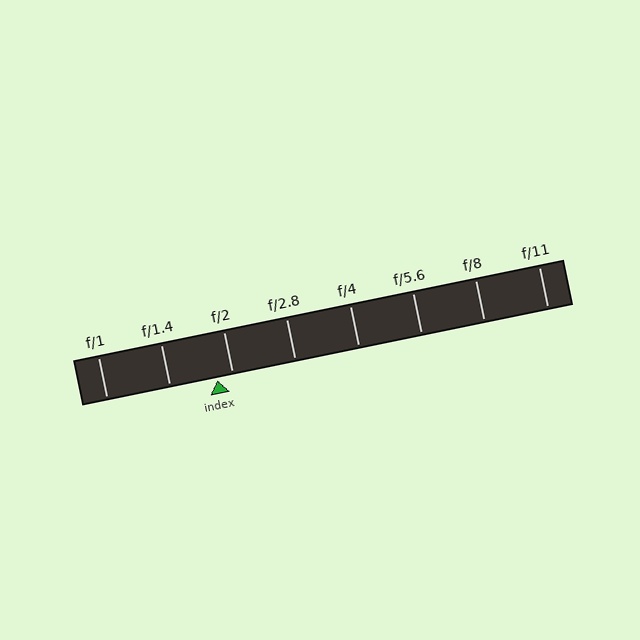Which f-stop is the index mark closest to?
The index mark is closest to f/2.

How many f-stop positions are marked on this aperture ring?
There are 8 f-stop positions marked.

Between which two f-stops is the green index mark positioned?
The index mark is between f/1.4 and f/2.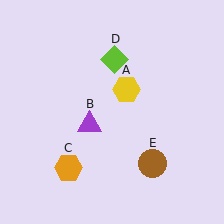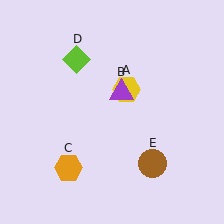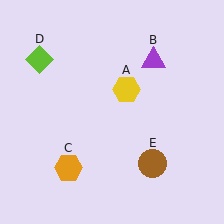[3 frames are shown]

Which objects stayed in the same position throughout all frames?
Yellow hexagon (object A) and orange hexagon (object C) and brown circle (object E) remained stationary.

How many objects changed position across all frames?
2 objects changed position: purple triangle (object B), lime diamond (object D).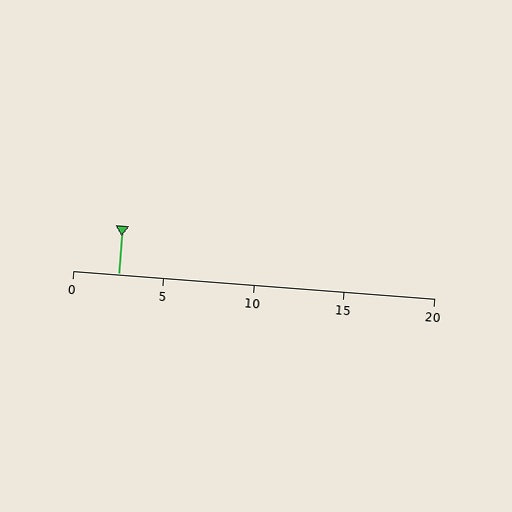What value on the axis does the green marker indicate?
The marker indicates approximately 2.5.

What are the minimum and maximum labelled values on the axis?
The axis runs from 0 to 20.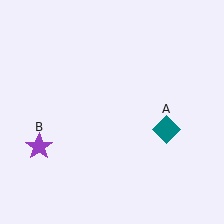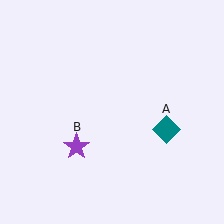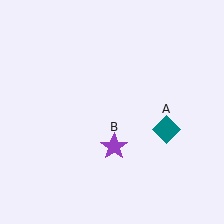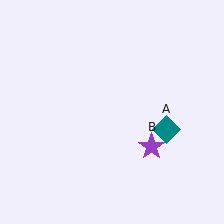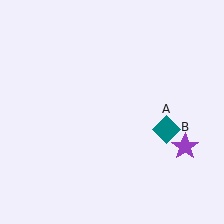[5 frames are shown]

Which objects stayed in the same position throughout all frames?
Teal diamond (object A) remained stationary.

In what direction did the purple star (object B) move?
The purple star (object B) moved right.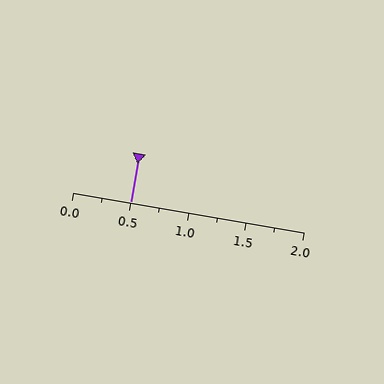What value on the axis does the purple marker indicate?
The marker indicates approximately 0.5.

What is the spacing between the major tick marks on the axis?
The major ticks are spaced 0.5 apart.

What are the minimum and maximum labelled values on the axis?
The axis runs from 0.0 to 2.0.